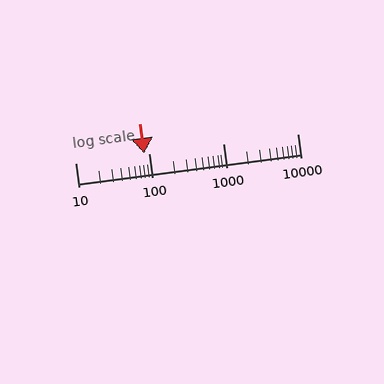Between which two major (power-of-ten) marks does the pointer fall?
The pointer is between 10 and 100.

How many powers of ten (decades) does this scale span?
The scale spans 3 decades, from 10 to 10000.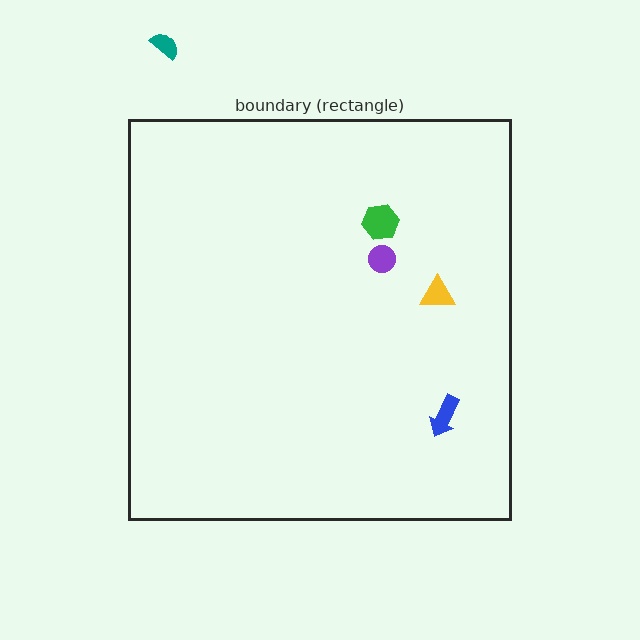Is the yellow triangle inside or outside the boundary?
Inside.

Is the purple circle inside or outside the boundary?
Inside.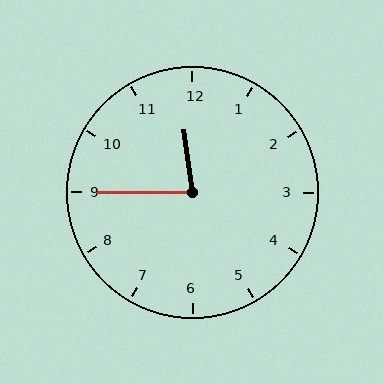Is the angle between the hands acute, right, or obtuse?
It is acute.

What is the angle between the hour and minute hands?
Approximately 82 degrees.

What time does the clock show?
11:45.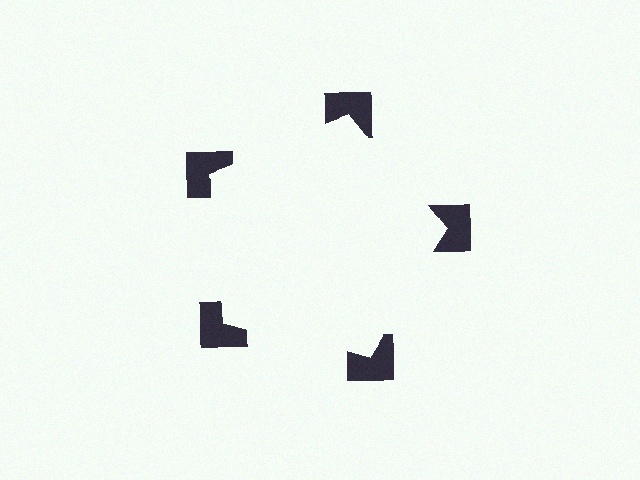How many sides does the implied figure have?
5 sides.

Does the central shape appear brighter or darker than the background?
It typically appears slightly brighter than the background, even though no actual brightness change is drawn.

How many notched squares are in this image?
There are 5 — one at each vertex of the illusory pentagon.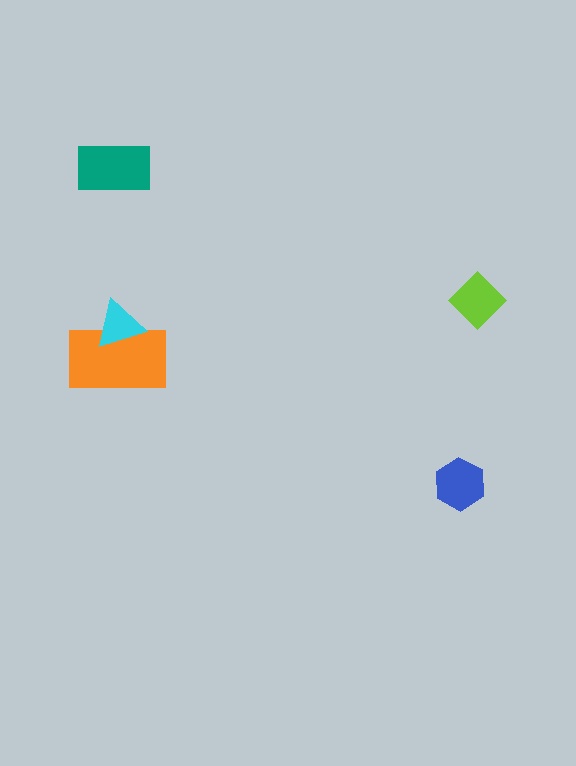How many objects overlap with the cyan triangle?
1 object overlaps with the cyan triangle.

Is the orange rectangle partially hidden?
Yes, it is partially covered by another shape.